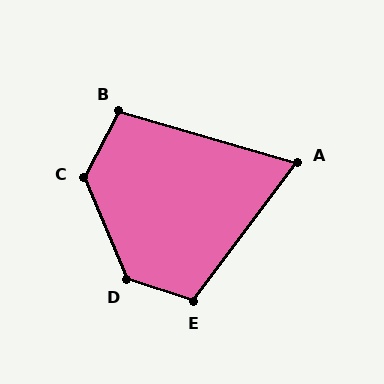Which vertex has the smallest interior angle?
A, at approximately 69 degrees.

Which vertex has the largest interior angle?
D, at approximately 131 degrees.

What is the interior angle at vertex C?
Approximately 130 degrees (obtuse).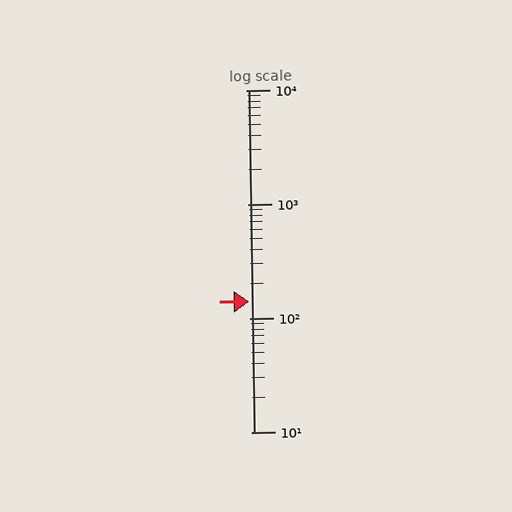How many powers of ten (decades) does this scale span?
The scale spans 3 decades, from 10 to 10000.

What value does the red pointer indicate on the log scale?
The pointer indicates approximately 140.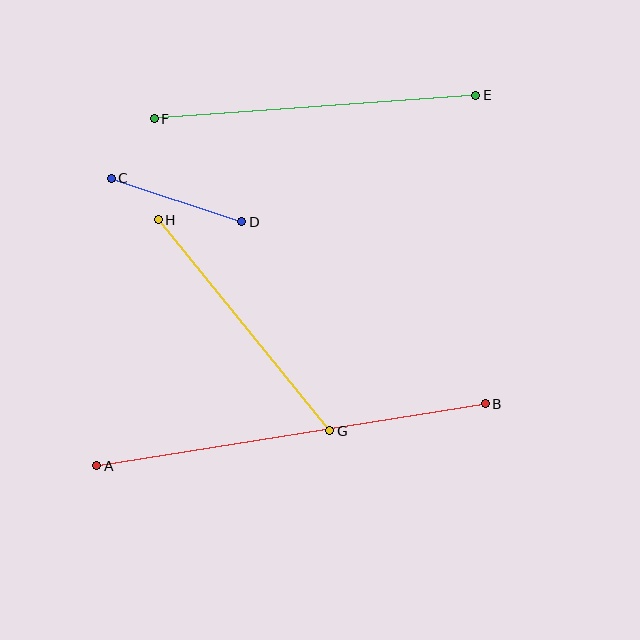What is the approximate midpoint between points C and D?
The midpoint is at approximately (177, 200) pixels.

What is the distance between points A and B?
The distance is approximately 393 pixels.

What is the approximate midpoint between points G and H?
The midpoint is at approximately (244, 325) pixels.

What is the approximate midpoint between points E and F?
The midpoint is at approximately (315, 107) pixels.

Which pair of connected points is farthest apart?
Points A and B are farthest apart.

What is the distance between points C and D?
The distance is approximately 138 pixels.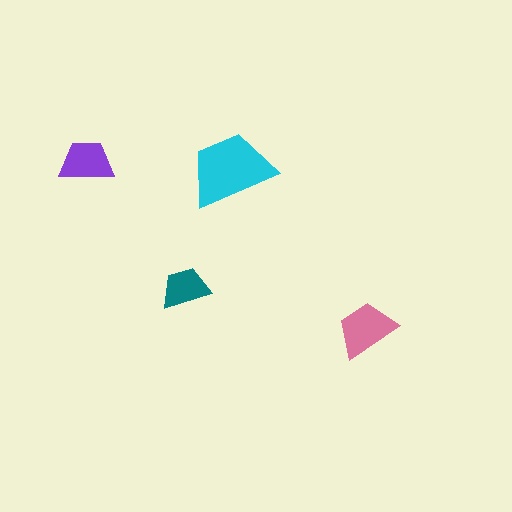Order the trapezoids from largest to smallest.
the cyan one, the pink one, the purple one, the teal one.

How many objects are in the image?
There are 4 objects in the image.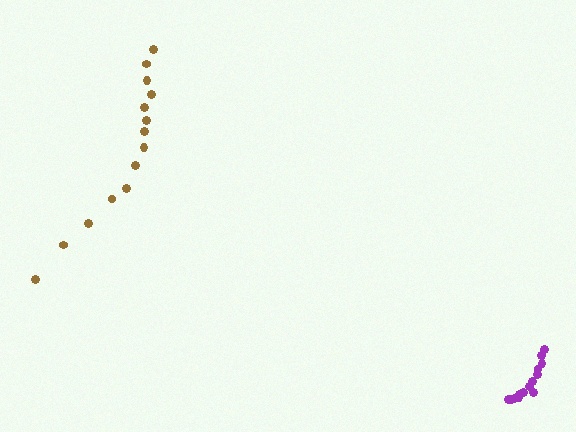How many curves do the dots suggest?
There are 2 distinct paths.